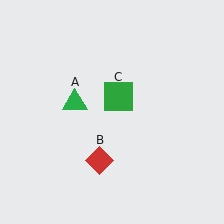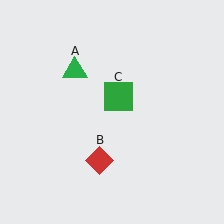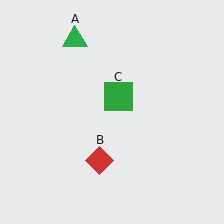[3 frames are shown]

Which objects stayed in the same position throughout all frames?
Red diamond (object B) and green square (object C) remained stationary.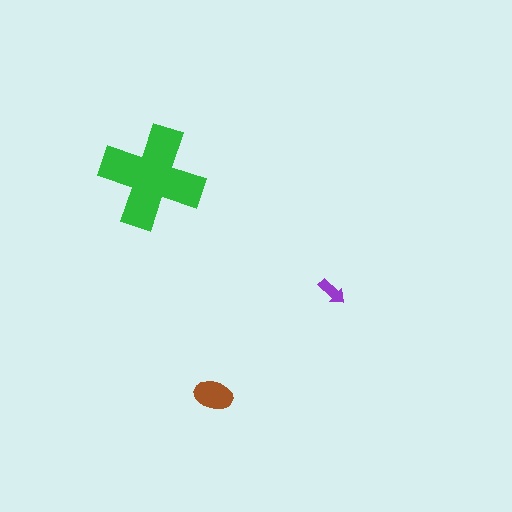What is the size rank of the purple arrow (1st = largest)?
3rd.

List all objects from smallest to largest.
The purple arrow, the brown ellipse, the green cross.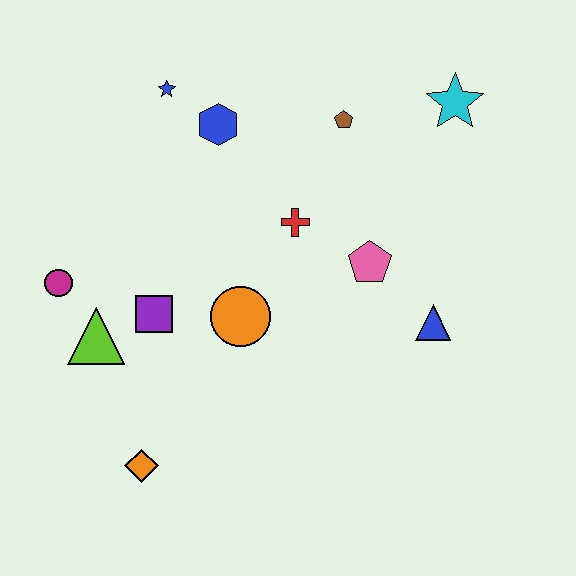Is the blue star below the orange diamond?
No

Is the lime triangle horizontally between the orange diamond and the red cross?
No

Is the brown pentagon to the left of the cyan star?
Yes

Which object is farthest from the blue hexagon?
The orange diamond is farthest from the blue hexagon.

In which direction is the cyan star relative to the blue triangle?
The cyan star is above the blue triangle.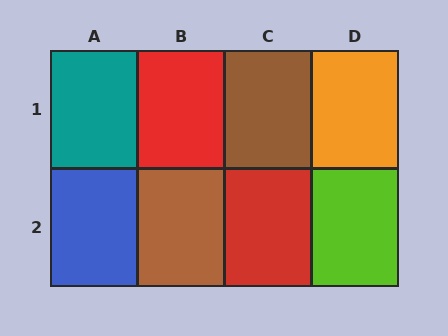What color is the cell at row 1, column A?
Teal.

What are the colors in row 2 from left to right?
Blue, brown, red, lime.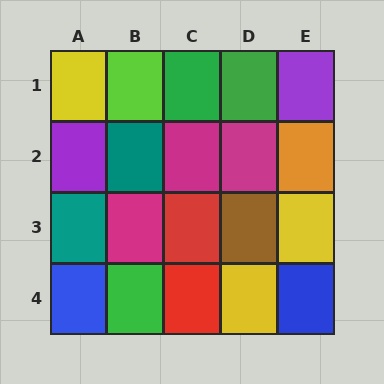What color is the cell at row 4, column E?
Blue.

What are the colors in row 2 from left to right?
Purple, teal, magenta, magenta, orange.